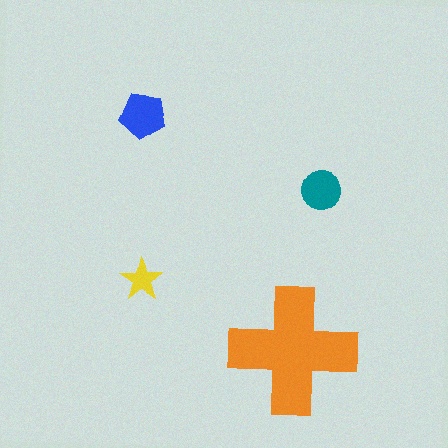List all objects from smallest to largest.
The yellow star, the teal circle, the blue pentagon, the orange cross.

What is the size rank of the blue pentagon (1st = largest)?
2nd.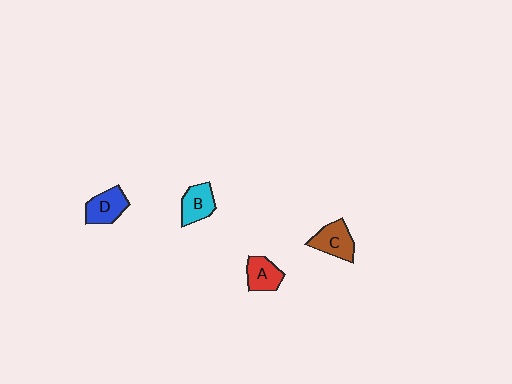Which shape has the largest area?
Shape C (brown).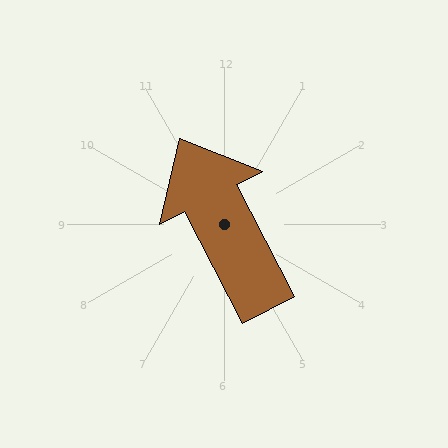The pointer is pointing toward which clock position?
Roughly 11 o'clock.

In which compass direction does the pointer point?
Northwest.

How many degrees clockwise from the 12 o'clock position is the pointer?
Approximately 333 degrees.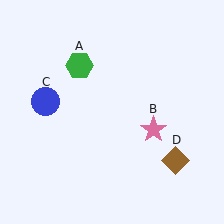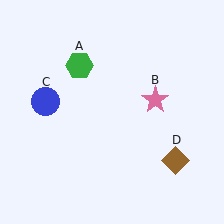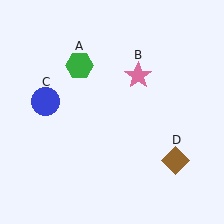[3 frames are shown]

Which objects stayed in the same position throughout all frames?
Green hexagon (object A) and blue circle (object C) and brown diamond (object D) remained stationary.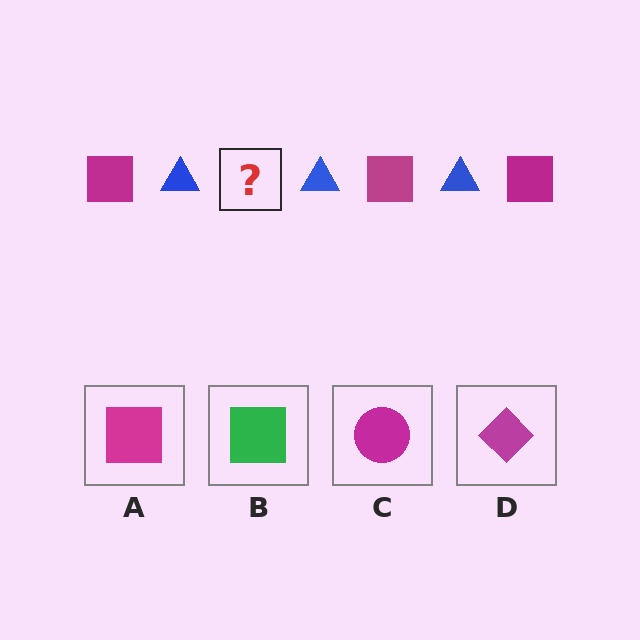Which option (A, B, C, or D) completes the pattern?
A.